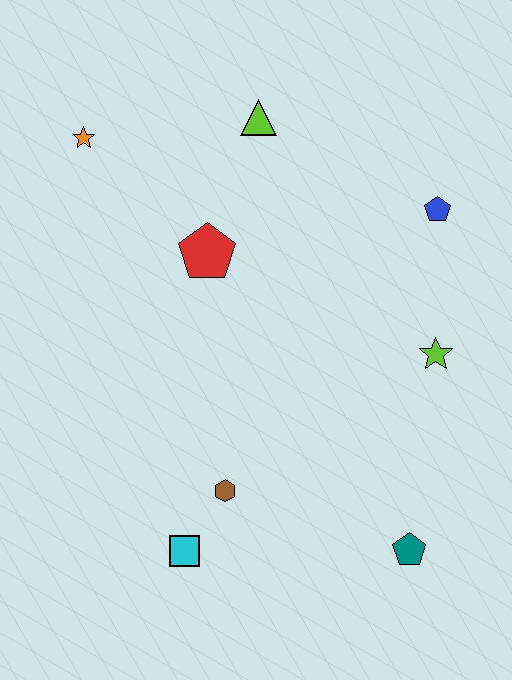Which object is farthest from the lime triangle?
The teal pentagon is farthest from the lime triangle.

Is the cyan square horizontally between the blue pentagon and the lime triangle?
No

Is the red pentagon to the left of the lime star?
Yes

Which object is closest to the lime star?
The blue pentagon is closest to the lime star.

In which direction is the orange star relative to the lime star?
The orange star is to the left of the lime star.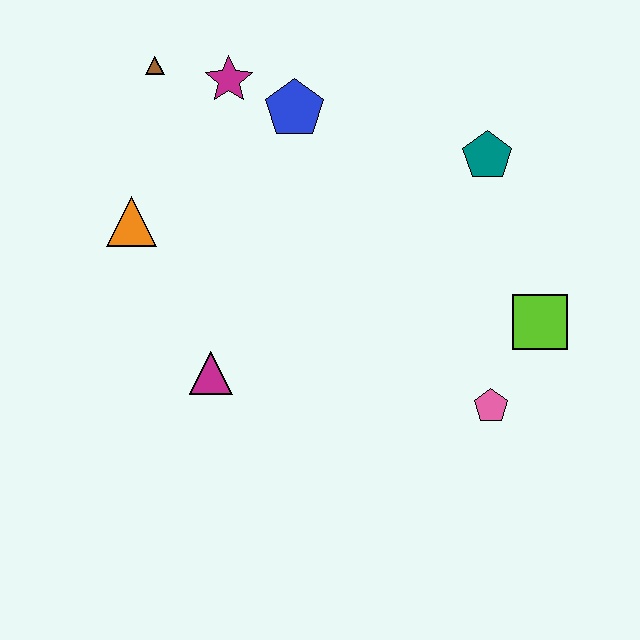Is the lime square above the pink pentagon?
Yes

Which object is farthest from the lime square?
The brown triangle is farthest from the lime square.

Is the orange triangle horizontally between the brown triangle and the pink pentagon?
No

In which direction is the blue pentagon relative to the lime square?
The blue pentagon is to the left of the lime square.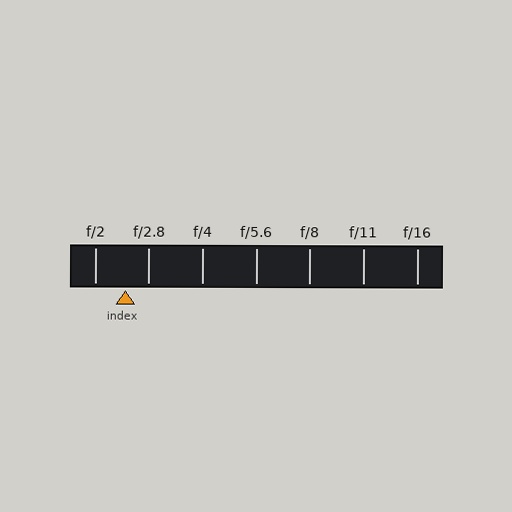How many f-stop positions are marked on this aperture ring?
There are 7 f-stop positions marked.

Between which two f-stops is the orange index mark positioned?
The index mark is between f/2 and f/2.8.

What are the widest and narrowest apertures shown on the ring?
The widest aperture shown is f/2 and the narrowest is f/16.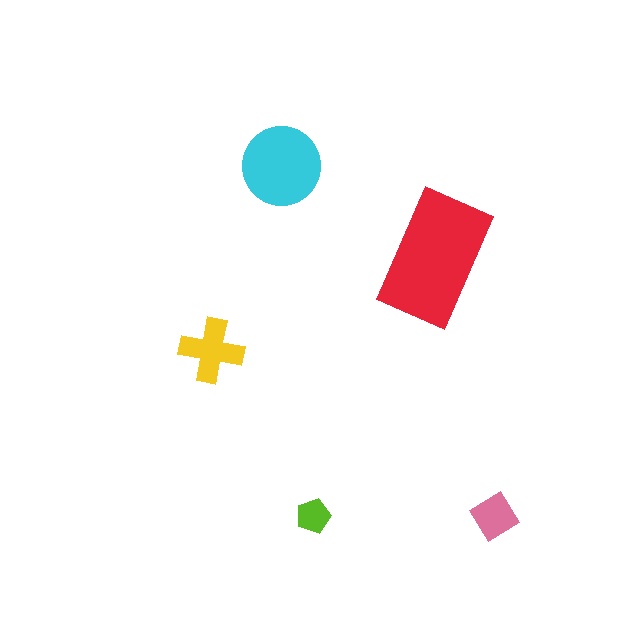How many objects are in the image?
There are 5 objects in the image.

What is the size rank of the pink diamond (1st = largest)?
4th.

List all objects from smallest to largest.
The lime pentagon, the pink diamond, the yellow cross, the cyan circle, the red rectangle.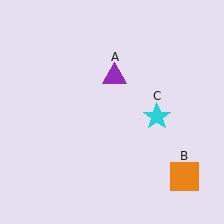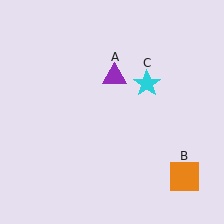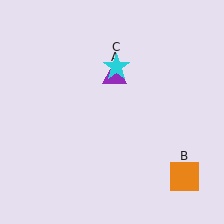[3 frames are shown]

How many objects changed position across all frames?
1 object changed position: cyan star (object C).